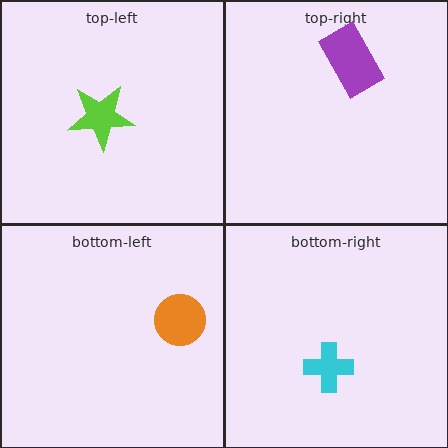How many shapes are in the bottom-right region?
1.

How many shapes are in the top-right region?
1.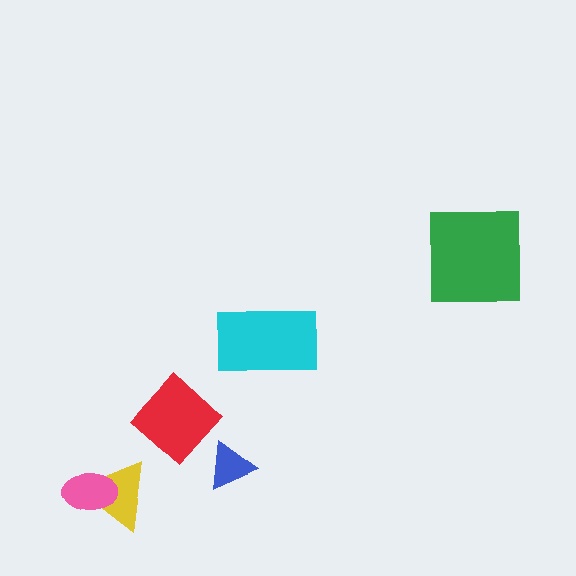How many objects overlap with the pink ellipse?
1 object overlaps with the pink ellipse.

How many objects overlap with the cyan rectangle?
0 objects overlap with the cyan rectangle.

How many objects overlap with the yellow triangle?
1 object overlaps with the yellow triangle.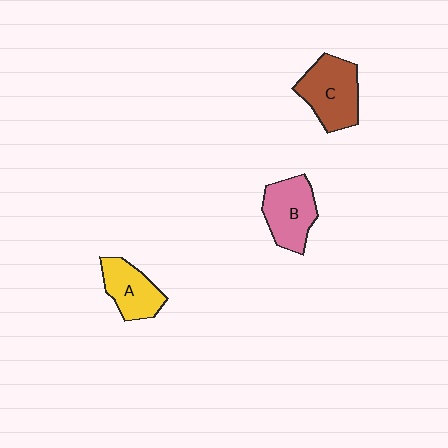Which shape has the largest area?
Shape C (brown).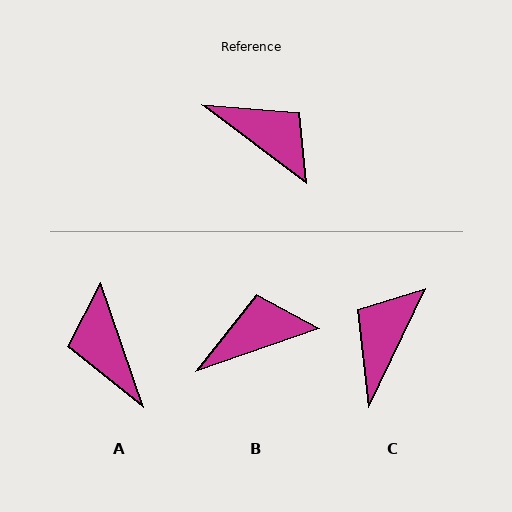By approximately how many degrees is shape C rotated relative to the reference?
Approximately 101 degrees counter-clockwise.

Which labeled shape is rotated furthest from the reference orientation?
A, about 146 degrees away.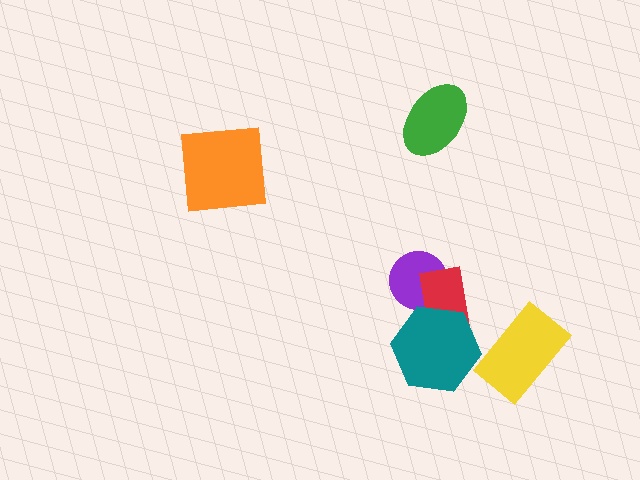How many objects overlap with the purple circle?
1 object overlaps with the purple circle.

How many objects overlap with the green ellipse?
0 objects overlap with the green ellipse.